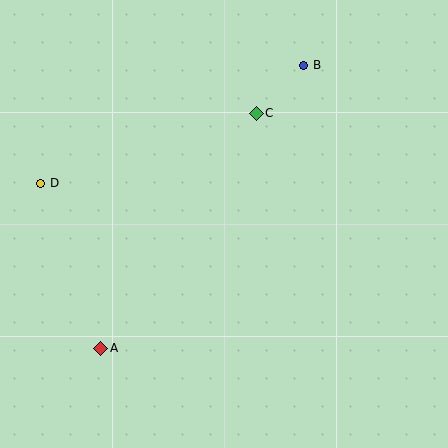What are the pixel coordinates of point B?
Point B is at (304, 65).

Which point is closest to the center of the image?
Point C at (256, 114) is closest to the center.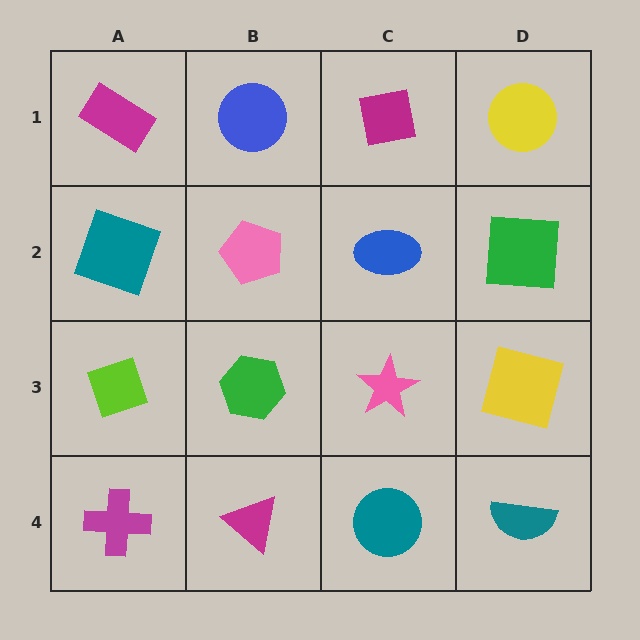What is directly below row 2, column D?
A yellow square.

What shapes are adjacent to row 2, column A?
A magenta rectangle (row 1, column A), a lime diamond (row 3, column A), a pink pentagon (row 2, column B).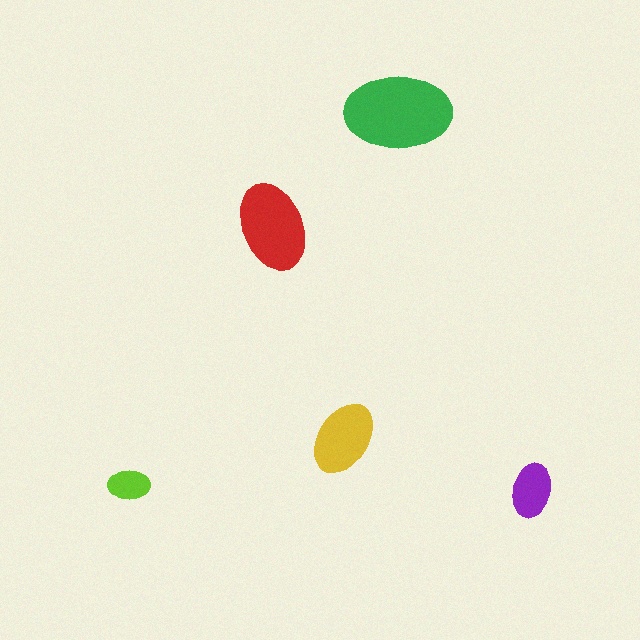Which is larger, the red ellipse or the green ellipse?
The green one.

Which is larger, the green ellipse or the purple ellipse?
The green one.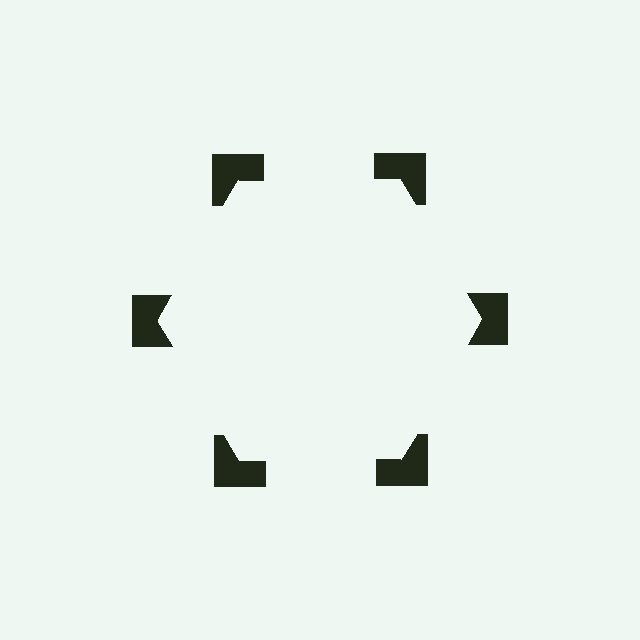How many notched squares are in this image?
There are 6 — one at each vertex of the illusory hexagon.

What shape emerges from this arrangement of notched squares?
An illusory hexagon — its edges are inferred from the aligned wedge cuts in the notched squares, not physically drawn.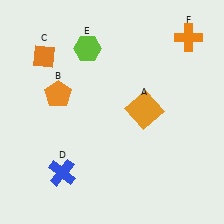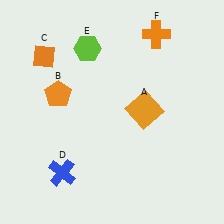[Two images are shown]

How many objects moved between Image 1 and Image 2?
1 object moved between the two images.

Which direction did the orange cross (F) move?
The orange cross (F) moved left.